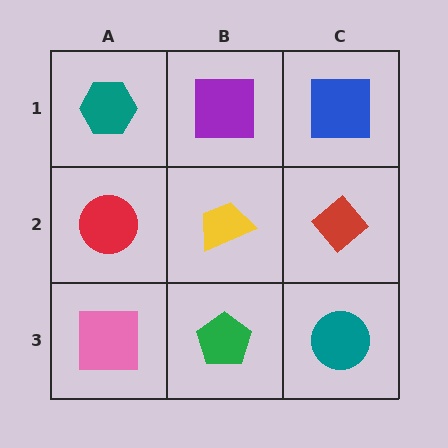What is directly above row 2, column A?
A teal hexagon.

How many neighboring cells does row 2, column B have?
4.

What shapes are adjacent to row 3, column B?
A yellow trapezoid (row 2, column B), a pink square (row 3, column A), a teal circle (row 3, column C).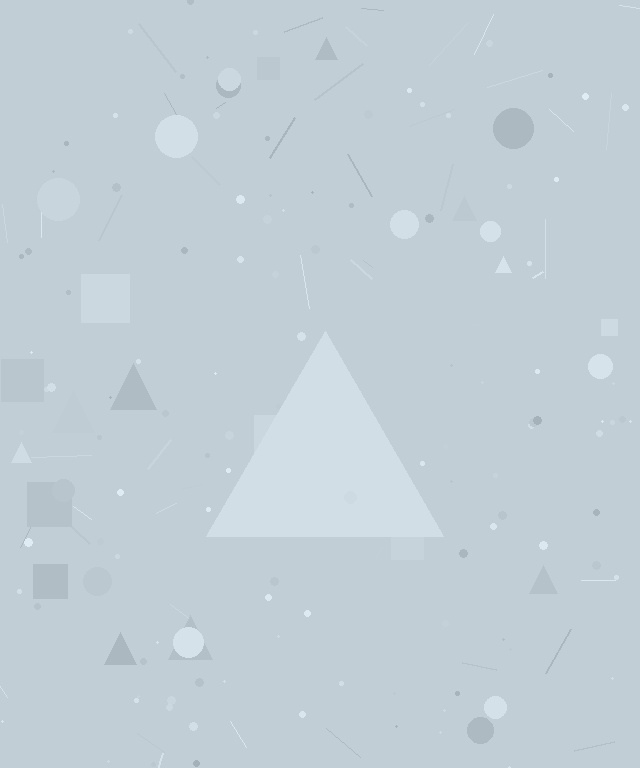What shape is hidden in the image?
A triangle is hidden in the image.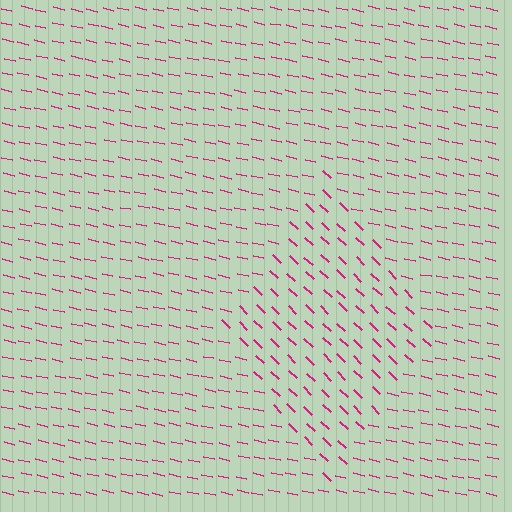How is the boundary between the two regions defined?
The boundary is defined purely by a change in line orientation (approximately 31 degrees difference). All lines are the same color and thickness.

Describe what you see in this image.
The image is filled with small magenta line segments. A diamond region in the image has lines oriented differently from the surrounding lines, creating a visible texture boundary.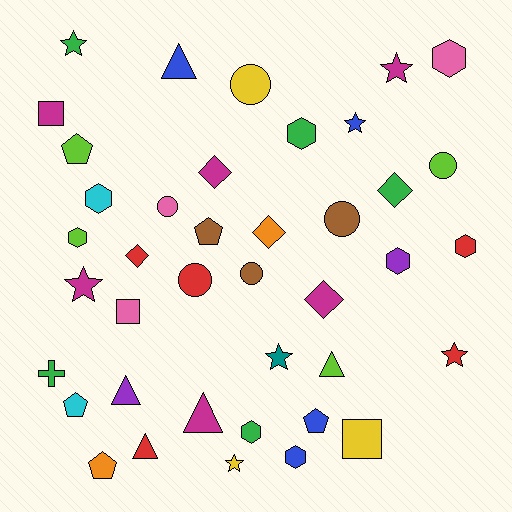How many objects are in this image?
There are 40 objects.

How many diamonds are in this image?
There are 5 diamonds.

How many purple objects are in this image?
There are 2 purple objects.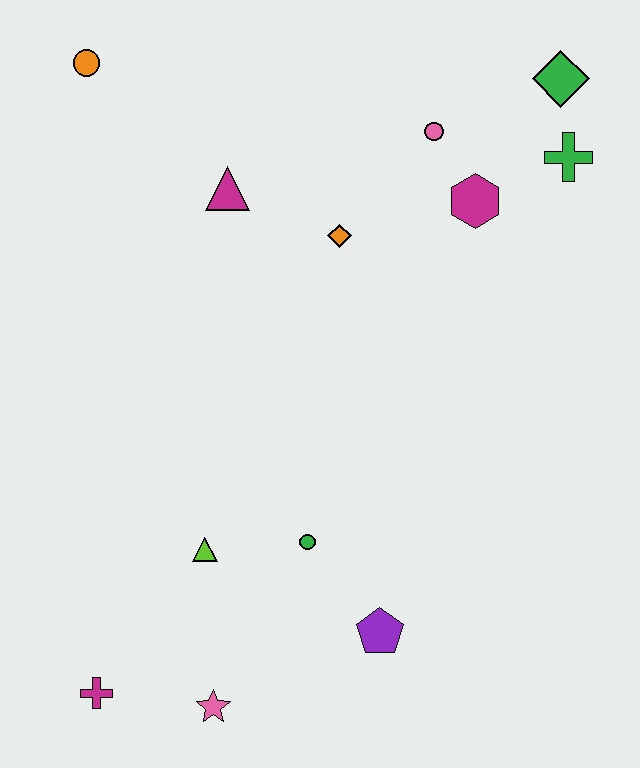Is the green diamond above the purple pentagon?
Yes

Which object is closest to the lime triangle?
The green circle is closest to the lime triangle.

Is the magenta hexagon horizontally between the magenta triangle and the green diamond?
Yes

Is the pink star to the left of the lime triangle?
No